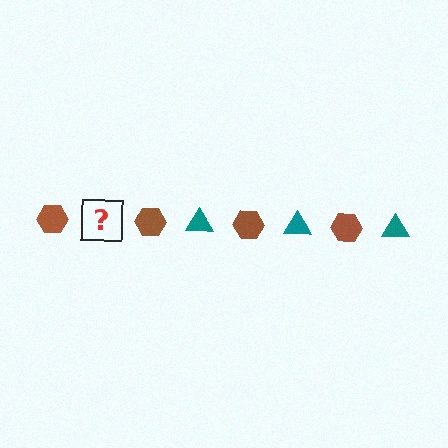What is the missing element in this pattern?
The missing element is a teal triangle.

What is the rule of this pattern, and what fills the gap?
The rule is that the pattern alternates between brown hexagon and teal triangle. The gap should be filled with a teal triangle.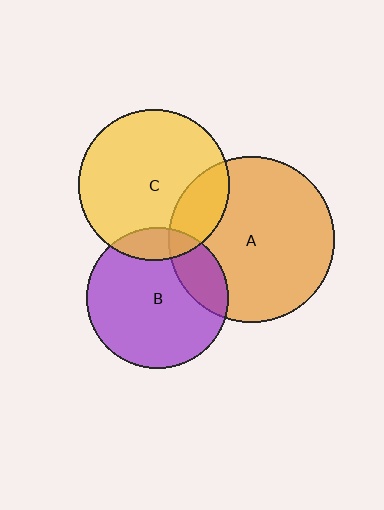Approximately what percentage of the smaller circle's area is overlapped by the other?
Approximately 20%.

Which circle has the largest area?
Circle A (orange).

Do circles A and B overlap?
Yes.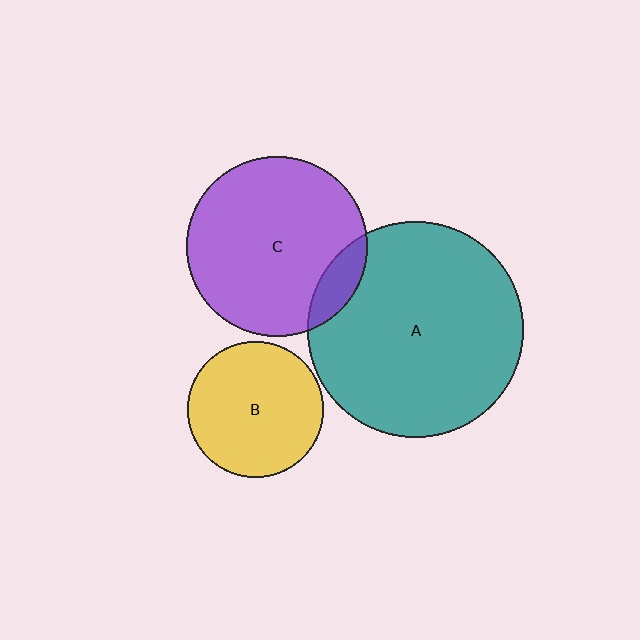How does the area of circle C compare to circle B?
Approximately 1.8 times.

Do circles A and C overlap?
Yes.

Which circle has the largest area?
Circle A (teal).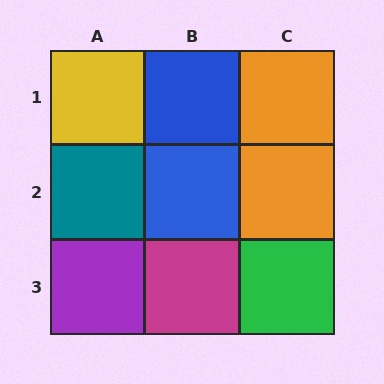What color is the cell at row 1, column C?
Orange.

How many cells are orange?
2 cells are orange.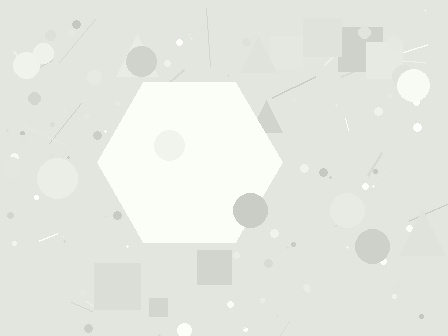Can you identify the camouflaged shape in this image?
The camouflaged shape is a hexagon.